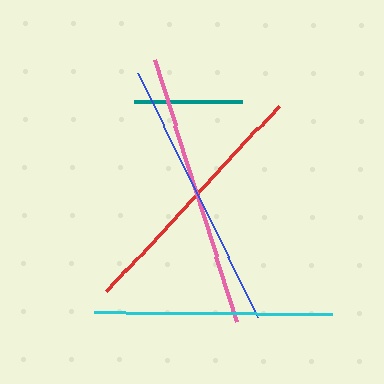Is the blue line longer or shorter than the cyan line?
The blue line is longer than the cyan line.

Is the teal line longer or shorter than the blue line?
The blue line is longer than the teal line.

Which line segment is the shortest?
The teal line is the shortest at approximately 108 pixels.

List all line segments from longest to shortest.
From longest to shortest: pink, blue, red, cyan, teal.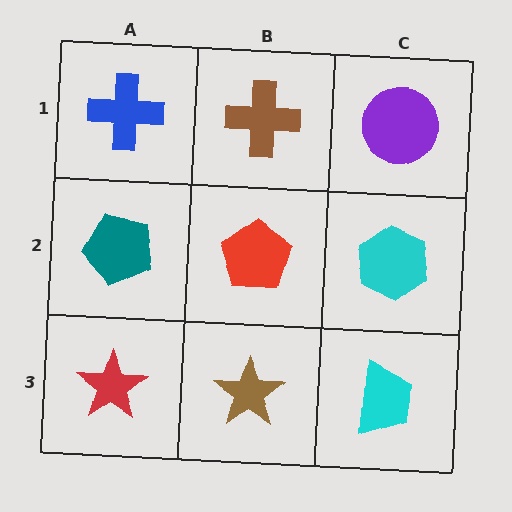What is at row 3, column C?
A cyan trapezoid.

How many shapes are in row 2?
3 shapes.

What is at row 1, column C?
A purple circle.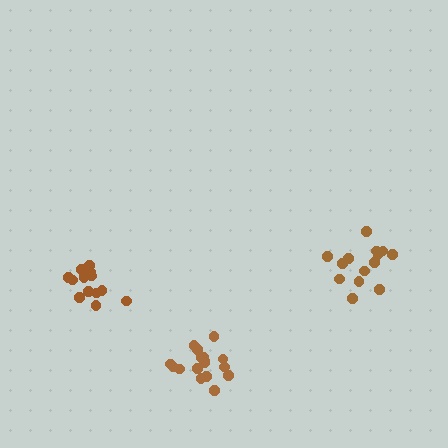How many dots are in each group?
Group 1: 14 dots, Group 2: 13 dots, Group 3: 17 dots (44 total).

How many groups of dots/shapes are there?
There are 3 groups.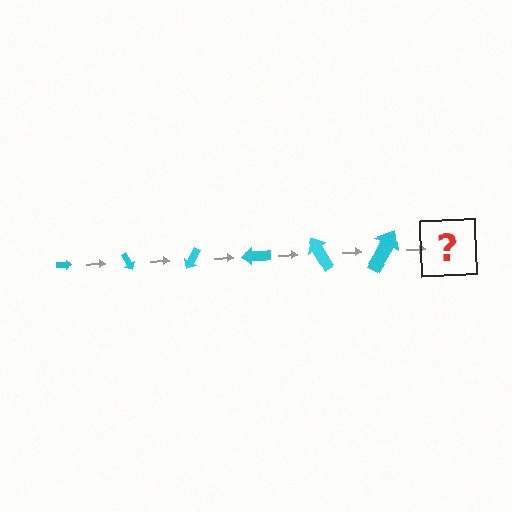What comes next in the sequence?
The next element should be an arrow, larger than the previous one and rotated 360 degrees from the start.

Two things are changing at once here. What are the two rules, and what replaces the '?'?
The two rules are that the arrow grows larger each step and it rotates 60 degrees each step. The '?' should be an arrow, larger than the previous one and rotated 360 degrees from the start.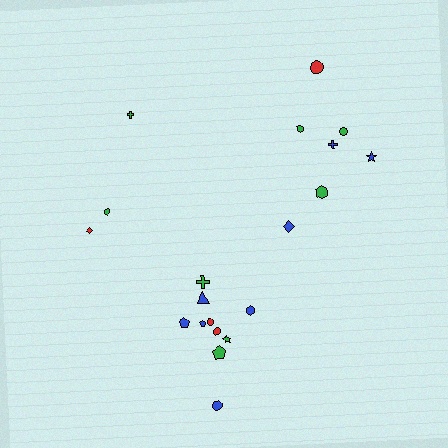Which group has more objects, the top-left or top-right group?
The top-right group.